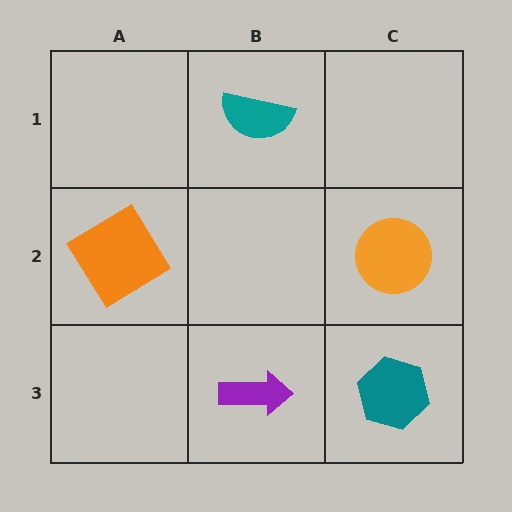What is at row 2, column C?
An orange circle.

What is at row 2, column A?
An orange diamond.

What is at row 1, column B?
A teal semicircle.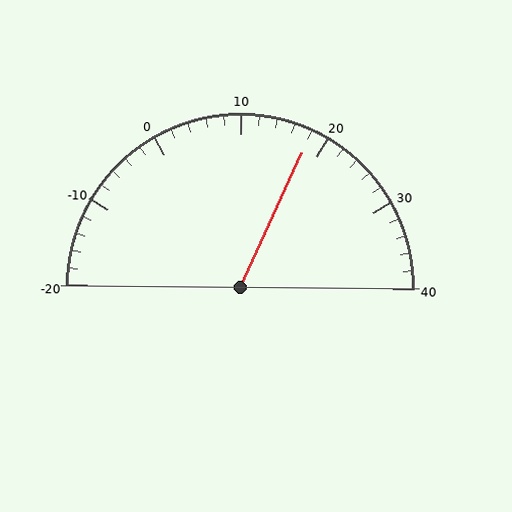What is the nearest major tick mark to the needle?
The nearest major tick mark is 20.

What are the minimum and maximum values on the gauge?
The gauge ranges from -20 to 40.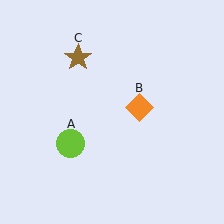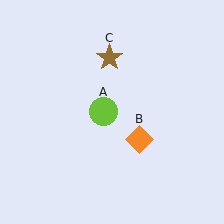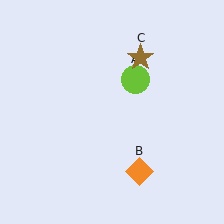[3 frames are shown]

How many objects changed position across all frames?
3 objects changed position: lime circle (object A), orange diamond (object B), brown star (object C).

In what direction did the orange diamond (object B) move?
The orange diamond (object B) moved down.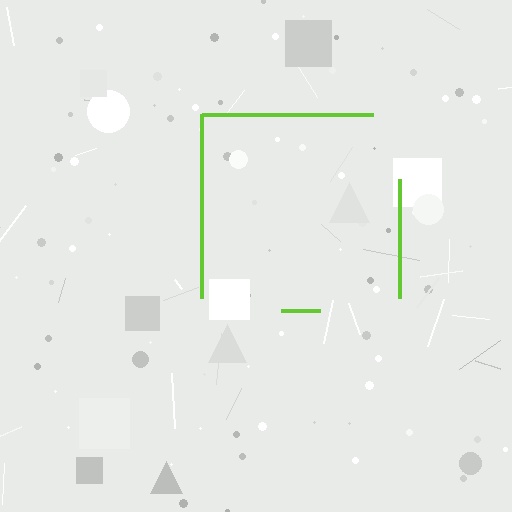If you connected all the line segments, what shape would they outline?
They would outline a square.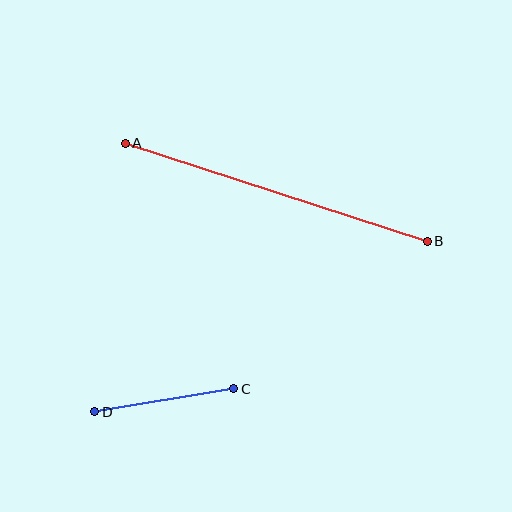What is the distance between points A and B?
The distance is approximately 318 pixels.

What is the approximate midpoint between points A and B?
The midpoint is at approximately (276, 192) pixels.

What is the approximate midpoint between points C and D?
The midpoint is at approximately (164, 400) pixels.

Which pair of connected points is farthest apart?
Points A and B are farthest apart.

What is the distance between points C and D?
The distance is approximately 141 pixels.